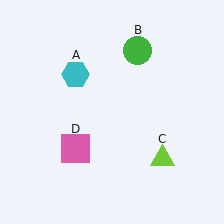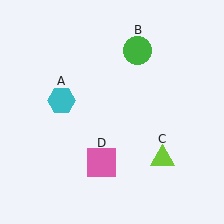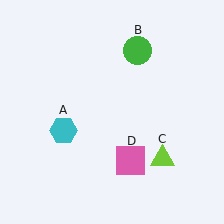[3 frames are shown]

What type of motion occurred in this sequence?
The cyan hexagon (object A), pink square (object D) rotated counterclockwise around the center of the scene.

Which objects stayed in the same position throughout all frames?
Green circle (object B) and lime triangle (object C) remained stationary.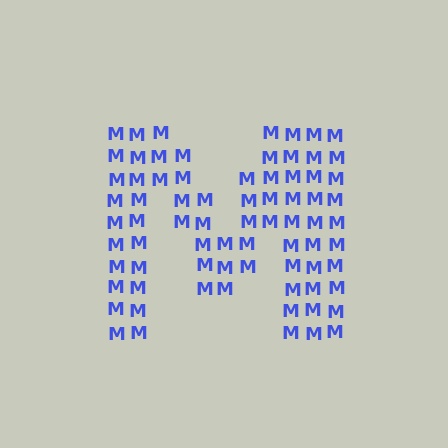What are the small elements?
The small elements are letter M's.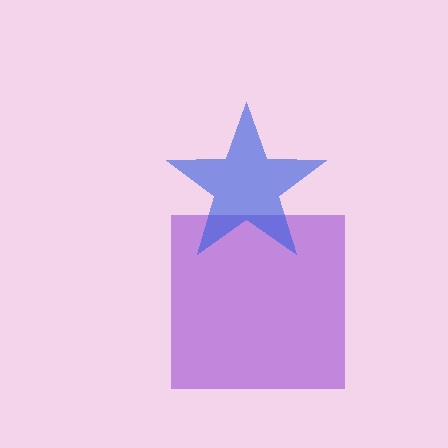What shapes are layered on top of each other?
The layered shapes are: a purple square, a blue star.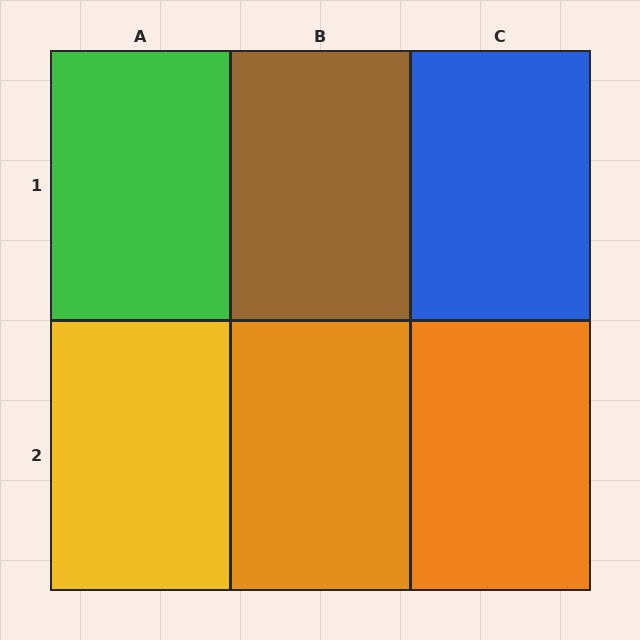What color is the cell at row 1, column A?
Green.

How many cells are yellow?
1 cell is yellow.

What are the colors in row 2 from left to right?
Yellow, orange, orange.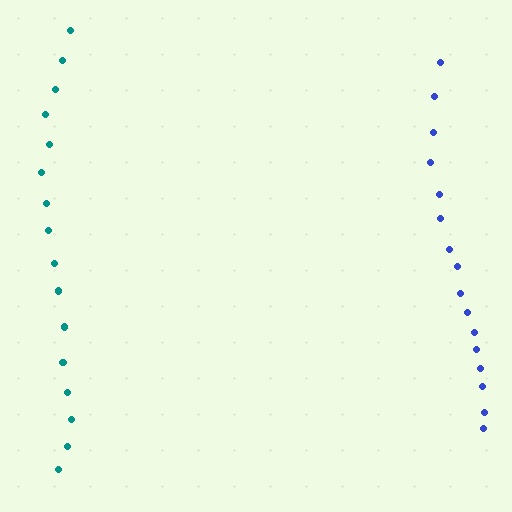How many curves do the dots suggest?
There are 2 distinct paths.